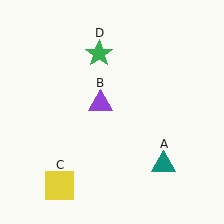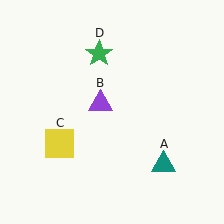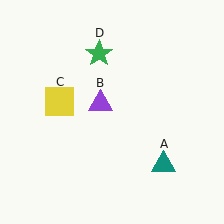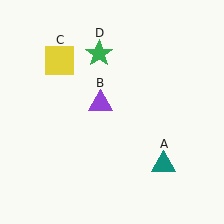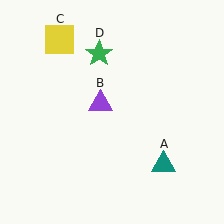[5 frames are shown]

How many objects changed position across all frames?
1 object changed position: yellow square (object C).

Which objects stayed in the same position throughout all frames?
Teal triangle (object A) and purple triangle (object B) and green star (object D) remained stationary.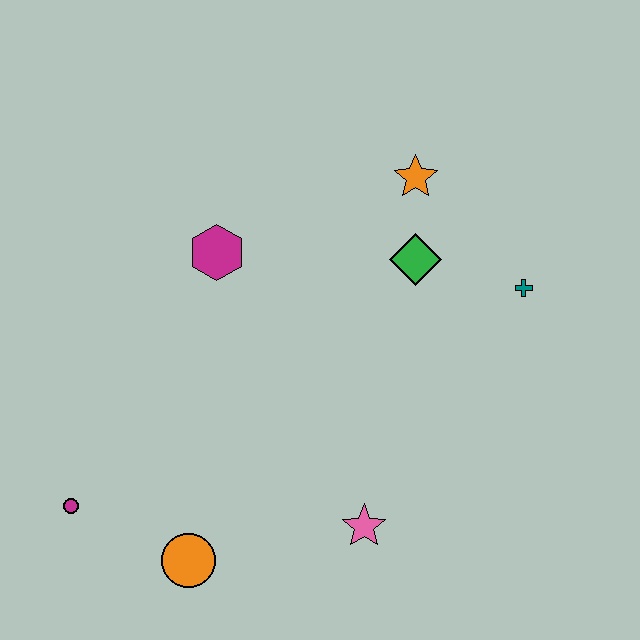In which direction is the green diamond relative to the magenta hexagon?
The green diamond is to the right of the magenta hexagon.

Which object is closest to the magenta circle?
The orange circle is closest to the magenta circle.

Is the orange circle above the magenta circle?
No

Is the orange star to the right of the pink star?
Yes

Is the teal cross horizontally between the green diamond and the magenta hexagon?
No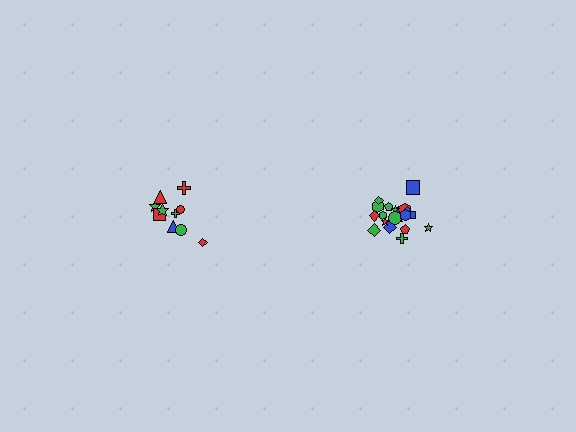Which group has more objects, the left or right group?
The right group.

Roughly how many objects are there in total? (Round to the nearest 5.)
Roughly 30 objects in total.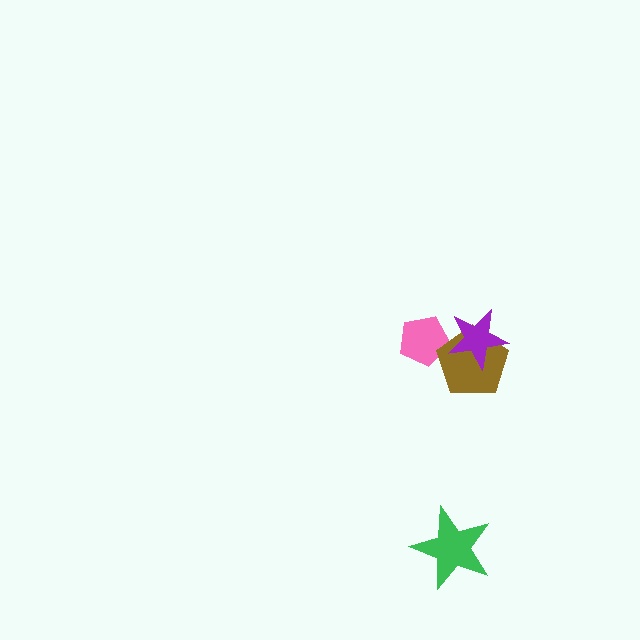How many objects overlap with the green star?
0 objects overlap with the green star.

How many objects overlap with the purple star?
1 object overlaps with the purple star.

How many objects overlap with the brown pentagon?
2 objects overlap with the brown pentagon.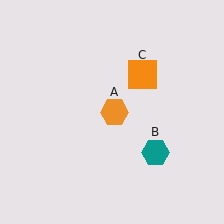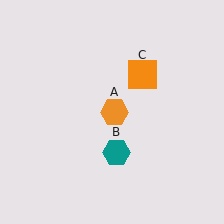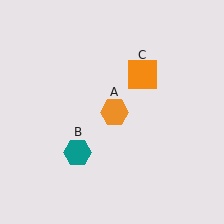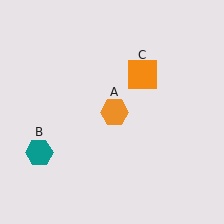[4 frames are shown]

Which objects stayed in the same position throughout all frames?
Orange hexagon (object A) and orange square (object C) remained stationary.